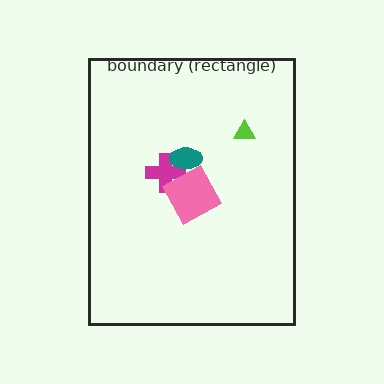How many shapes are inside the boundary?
5 inside, 0 outside.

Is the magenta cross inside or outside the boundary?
Inside.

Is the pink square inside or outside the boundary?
Inside.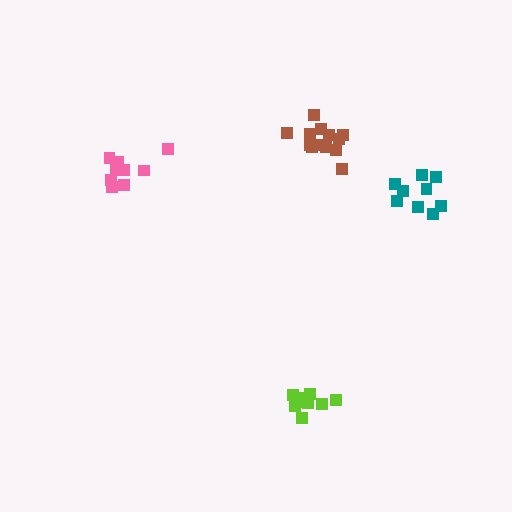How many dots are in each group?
Group 1: 13 dots, Group 2: 10 dots, Group 3: 9 dots, Group 4: 9 dots (41 total).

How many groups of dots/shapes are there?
There are 4 groups.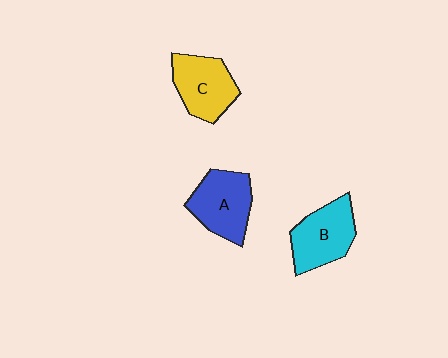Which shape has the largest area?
Shape A (blue).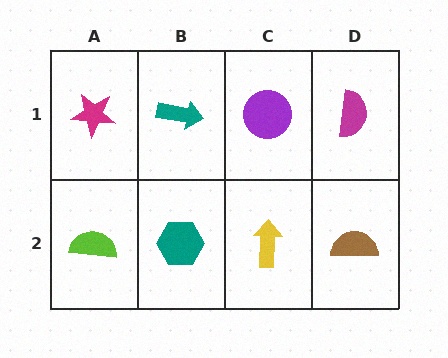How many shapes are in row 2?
4 shapes.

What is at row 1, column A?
A magenta star.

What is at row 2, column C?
A yellow arrow.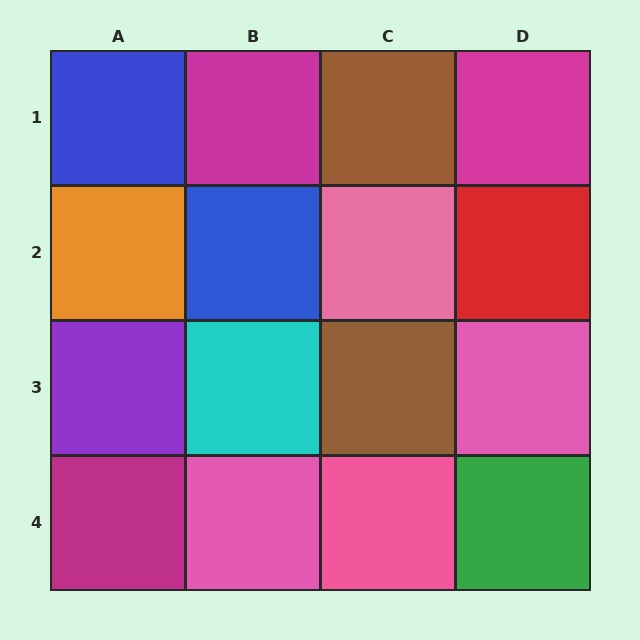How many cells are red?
1 cell is red.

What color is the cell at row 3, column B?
Cyan.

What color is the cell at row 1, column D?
Magenta.